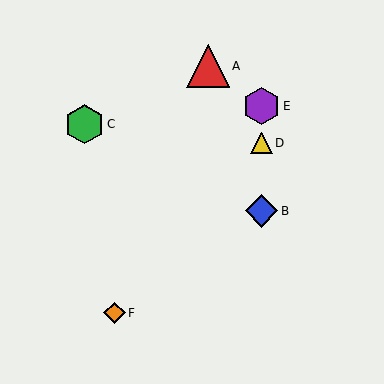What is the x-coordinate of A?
Object A is at x≈208.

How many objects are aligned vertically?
3 objects (B, D, E) are aligned vertically.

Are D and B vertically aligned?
Yes, both are at x≈262.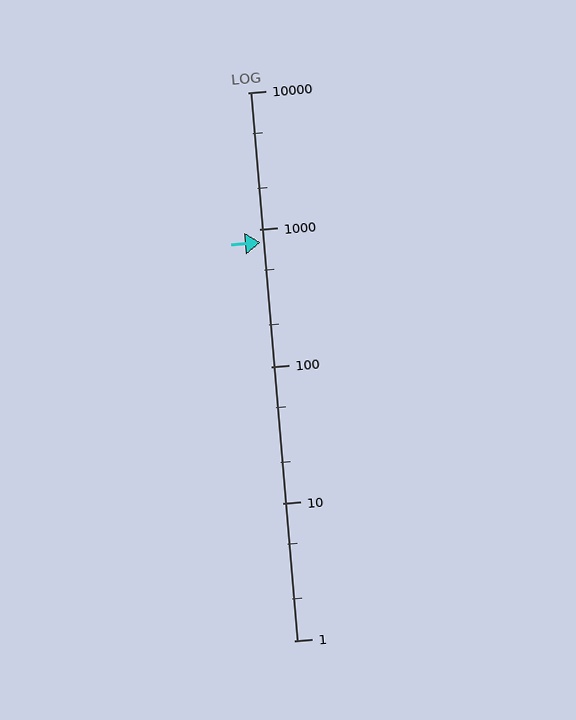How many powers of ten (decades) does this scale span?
The scale spans 4 decades, from 1 to 10000.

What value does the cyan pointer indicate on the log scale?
The pointer indicates approximately 800.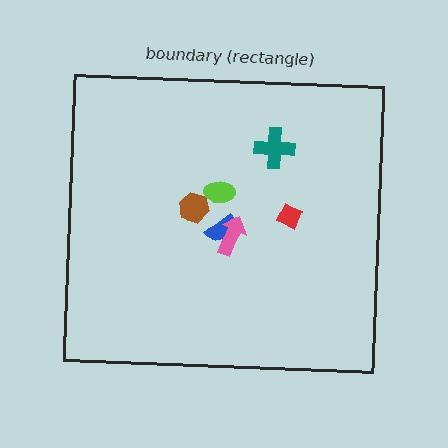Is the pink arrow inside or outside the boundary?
Inside.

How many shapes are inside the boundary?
6 inside, 0 outside.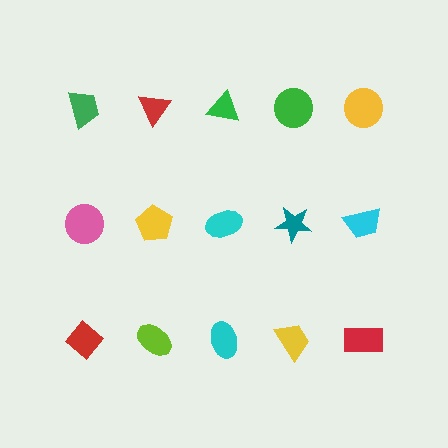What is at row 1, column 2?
A red triangle.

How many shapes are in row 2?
5 shapes.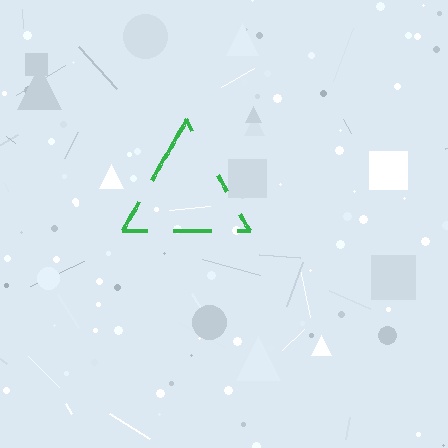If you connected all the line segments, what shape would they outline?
They would outline a triangle.